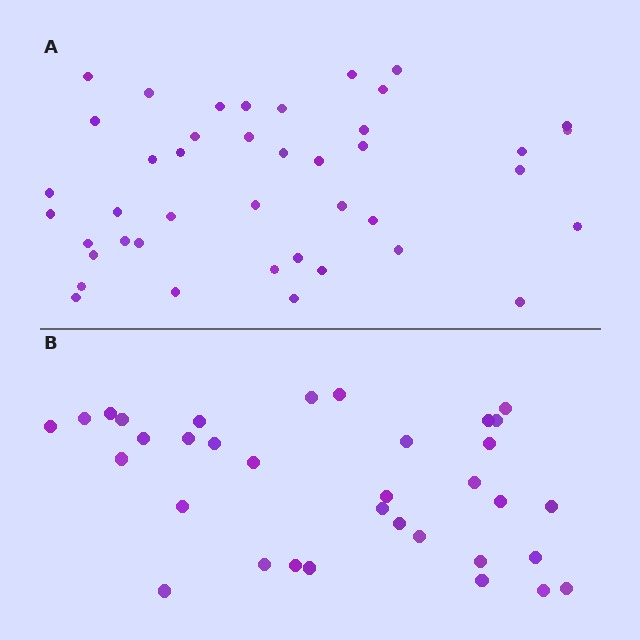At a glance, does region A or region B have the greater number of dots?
Region A (the top region) has more dots.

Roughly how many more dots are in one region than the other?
Region A has roughly 8 or so more dots than region B.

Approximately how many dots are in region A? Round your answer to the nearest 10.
About 40 dots. (The exact count is 42, which rounds to 40.)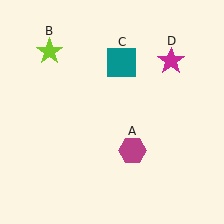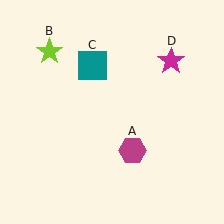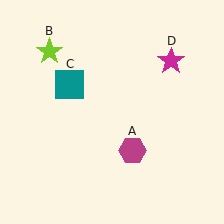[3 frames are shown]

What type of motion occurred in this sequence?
The teal square (object C) rotated counterclockwise around the center of the scene.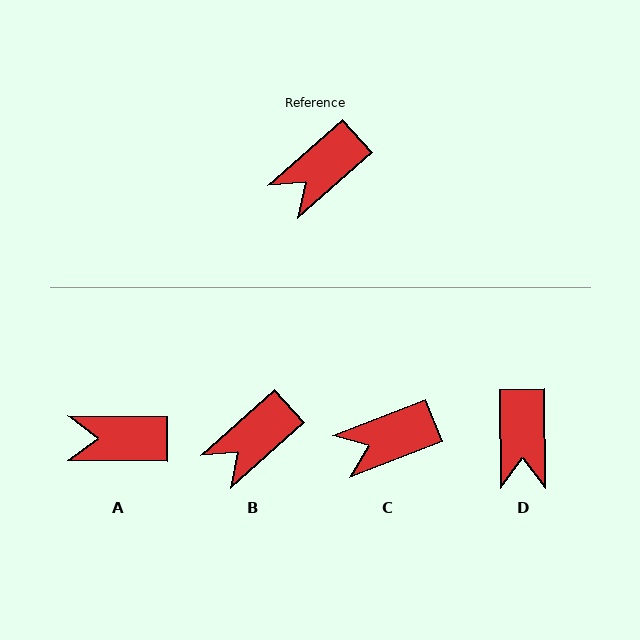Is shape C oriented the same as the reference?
No, it is off by about 20 degrees.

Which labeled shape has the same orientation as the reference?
B.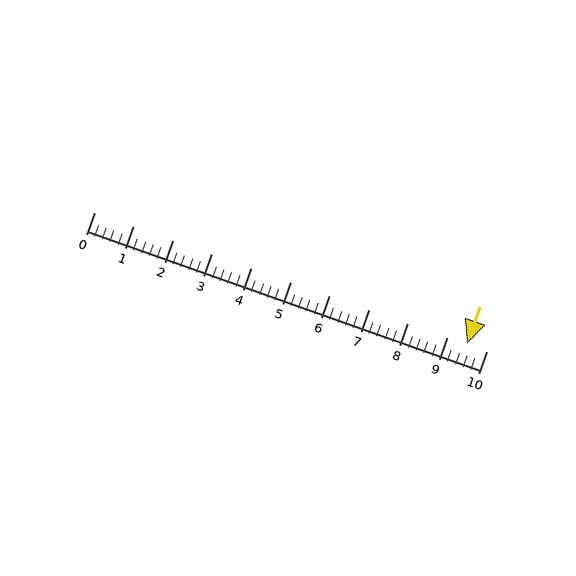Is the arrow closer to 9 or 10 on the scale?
The arrow is closer to 10.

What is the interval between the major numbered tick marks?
The major tick marks are spaced 1 units apart.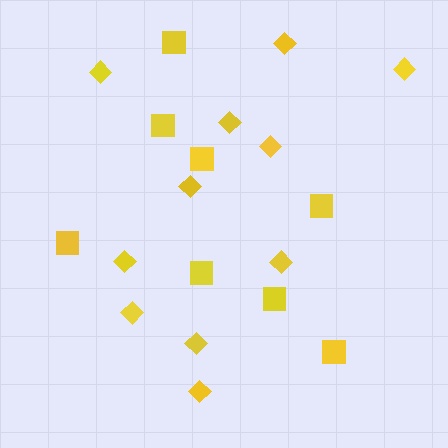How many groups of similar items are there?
There are 2 groups: one group of squares (8) and one group of diamonds (11).